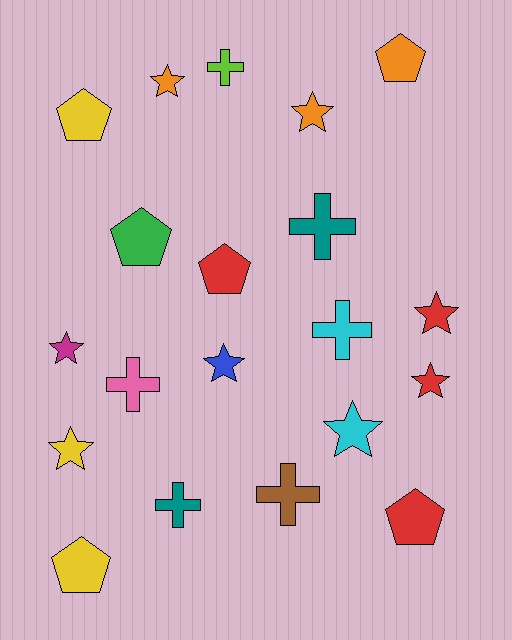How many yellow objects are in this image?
There are 3 yellow objects.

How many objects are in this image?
There are 20 objects.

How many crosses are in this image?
There are 6 crosses.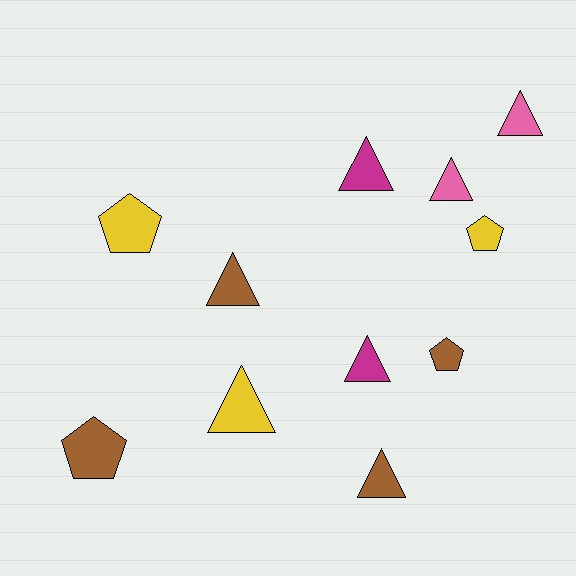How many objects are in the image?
There are 11 objects.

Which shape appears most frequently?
Triangle, with 7 objects.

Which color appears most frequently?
Brown, with 4 objects.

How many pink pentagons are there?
There are no pink pentagons.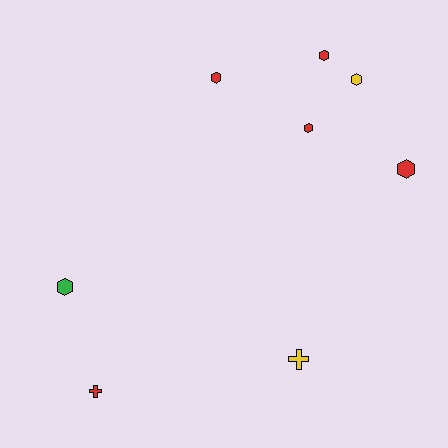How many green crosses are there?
There are no green crosses.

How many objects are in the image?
There are 8 objects.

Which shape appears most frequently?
Hexagon, with 6 objects.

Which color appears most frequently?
Red, with 5 objects.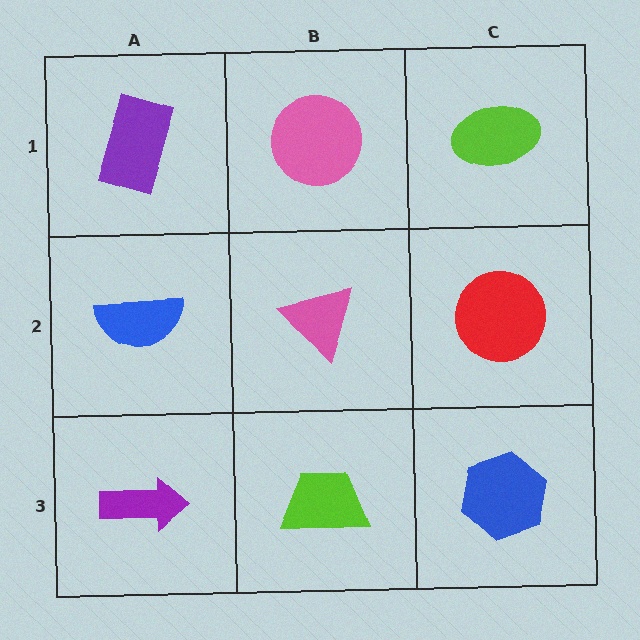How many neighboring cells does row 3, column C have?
2.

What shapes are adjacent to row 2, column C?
A lime ellipse (row 1, column C), a blue hexagon (row 3, column C), a pink triangle (row 2, column B).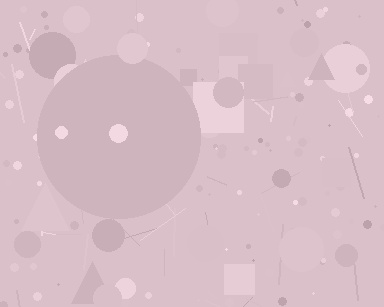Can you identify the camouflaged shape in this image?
The camouflaged shape is a circle.